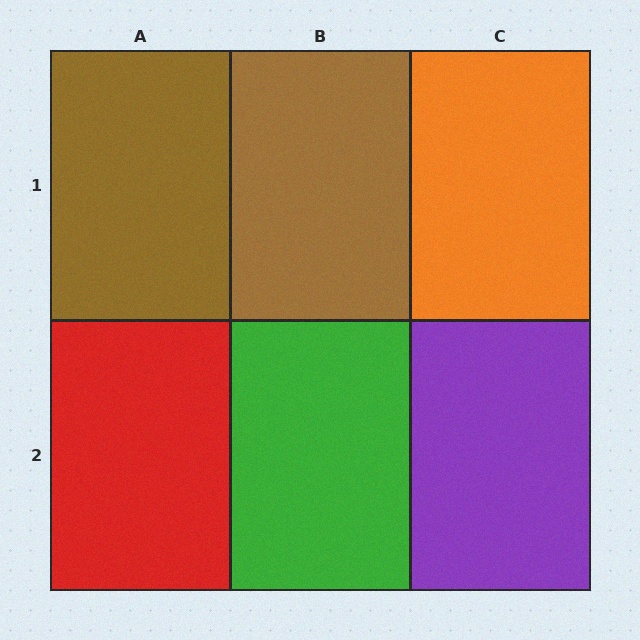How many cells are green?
1 cell is green.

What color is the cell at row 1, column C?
Orange.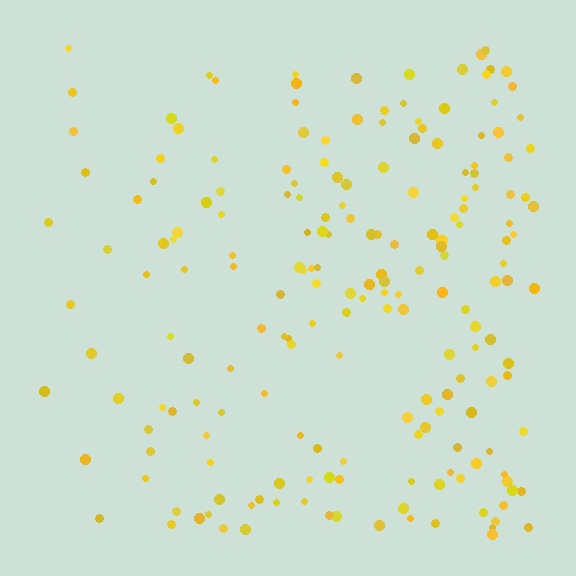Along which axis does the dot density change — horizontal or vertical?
Horizontal.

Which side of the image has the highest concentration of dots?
The right.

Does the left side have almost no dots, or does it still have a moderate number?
Still a moderate number, just noticeably fewer than the right.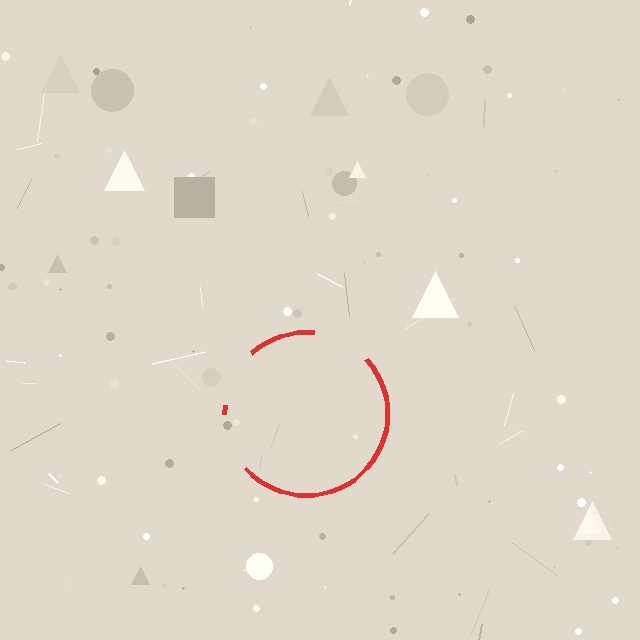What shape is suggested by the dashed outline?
The dashed outline suggests a circle.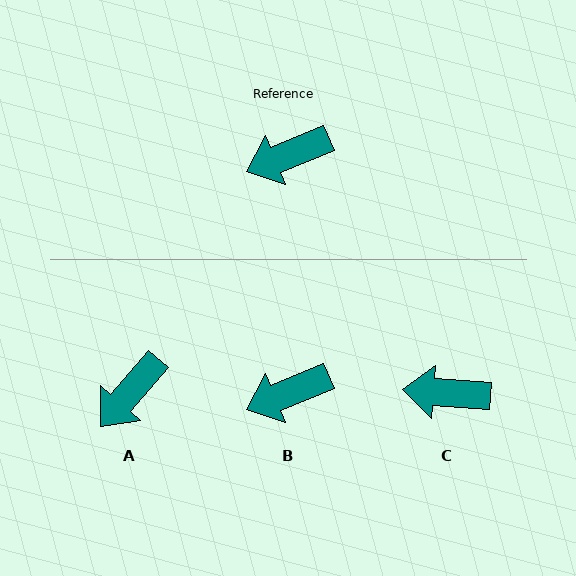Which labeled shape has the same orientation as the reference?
B.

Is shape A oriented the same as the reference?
No, it is off by about 27 degrees.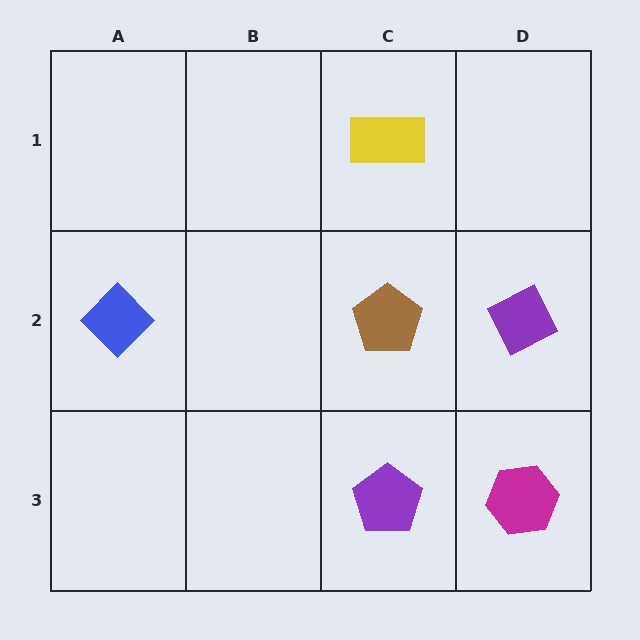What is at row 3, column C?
A purple pentagon.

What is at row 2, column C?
A brown pentagon.